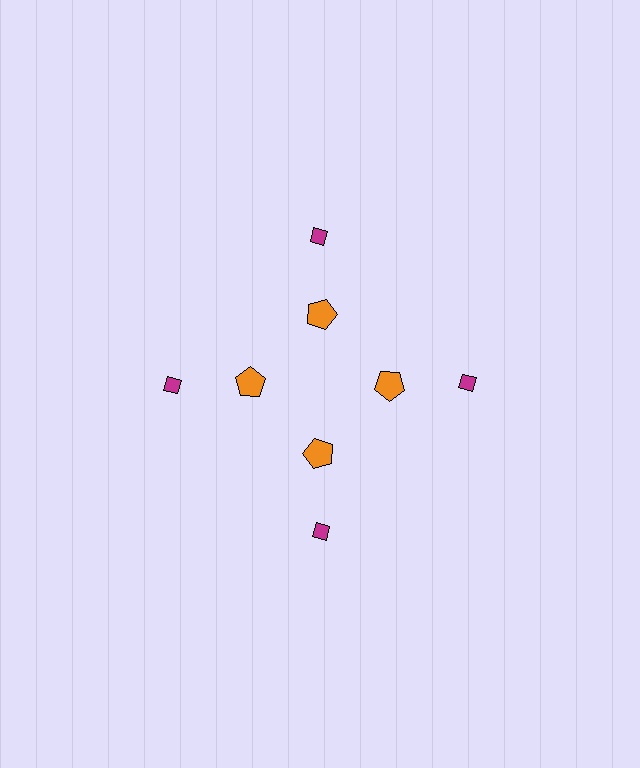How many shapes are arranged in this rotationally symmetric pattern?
There are 8 shapes, arranged in 4 groups of 2.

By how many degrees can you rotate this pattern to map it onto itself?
The pattern maps onto itself every 90 degrees of rotation.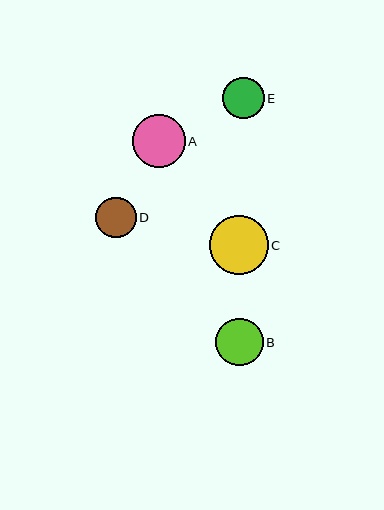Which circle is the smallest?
Circle D is the smallest with a size of approximately 40 pixels.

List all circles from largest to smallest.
From largest to smallest: C, A, B, E, D.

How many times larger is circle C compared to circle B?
Circle C is approximately 1.3 times the size of circle B.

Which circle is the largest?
Circle C is the largest with a size of approximately 59 pixels.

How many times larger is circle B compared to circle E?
Circle B is approximately 1.1 times the size of circle E.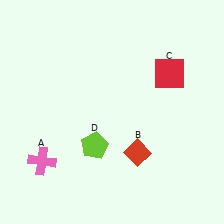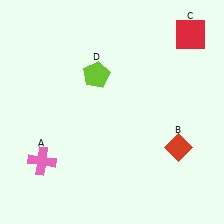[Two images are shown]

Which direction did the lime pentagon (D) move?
The lime pentagon (D) moved up.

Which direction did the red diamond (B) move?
The red diamond (B) moved right.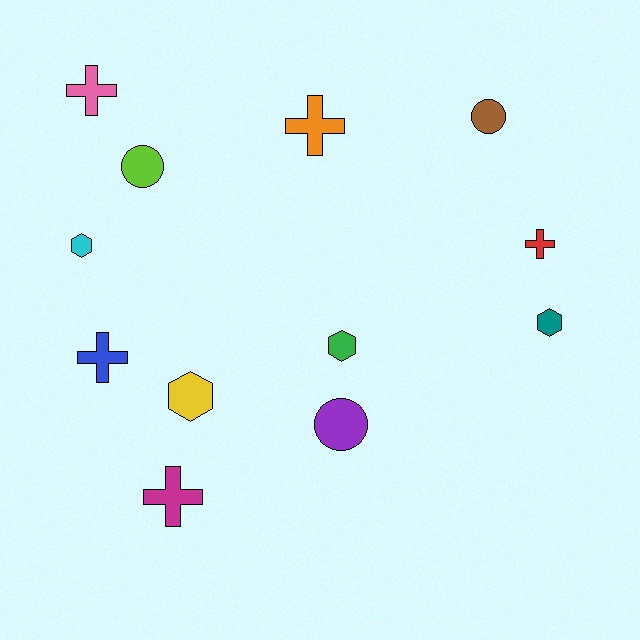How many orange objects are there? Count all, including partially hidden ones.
There is 1 orange object.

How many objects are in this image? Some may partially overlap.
There are 12 objects.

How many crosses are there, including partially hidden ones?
There are 5 crosses.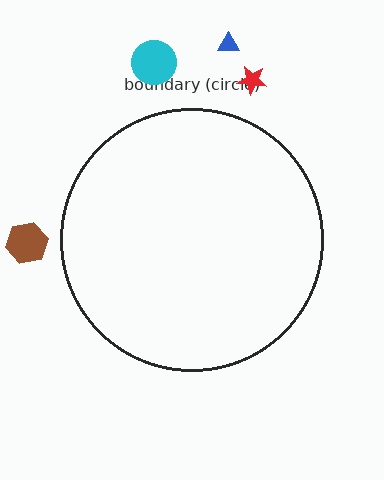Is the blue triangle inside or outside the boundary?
Outside.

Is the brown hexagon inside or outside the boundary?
Outside.